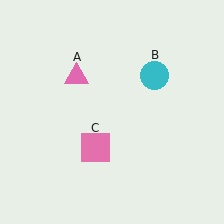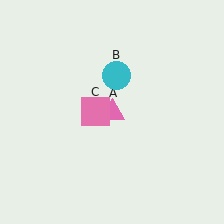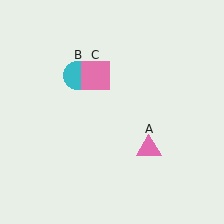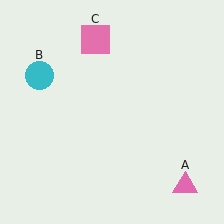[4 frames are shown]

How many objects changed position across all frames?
3 objects changed position: pink triangle (object A), cyan circle (object B), pink square (object C).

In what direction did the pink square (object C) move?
The pink square (object C) moved up.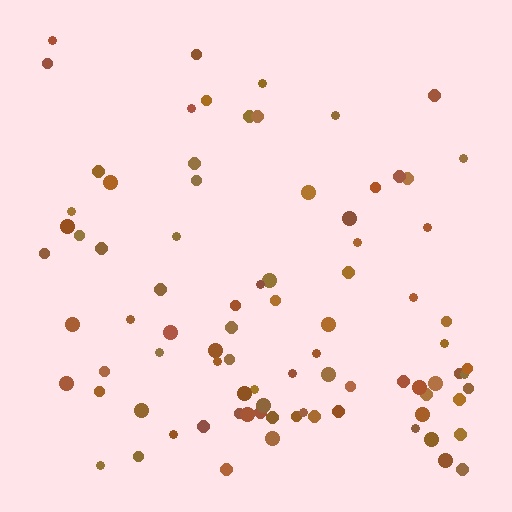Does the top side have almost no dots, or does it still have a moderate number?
Still a moderate number, just noticeably fewer than the bottom.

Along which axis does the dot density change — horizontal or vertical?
Vertical.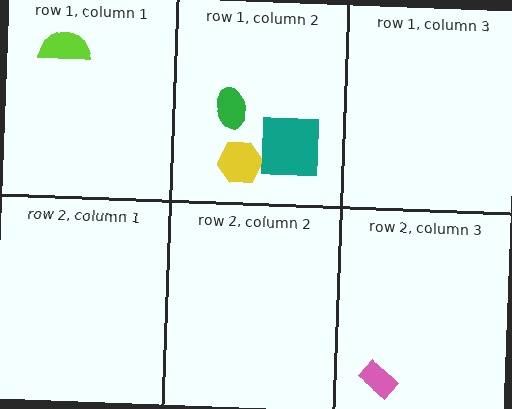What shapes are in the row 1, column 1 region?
The lime semicircle.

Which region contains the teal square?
The row 1, column 2 region.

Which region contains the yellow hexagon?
The row 1, column 2 region.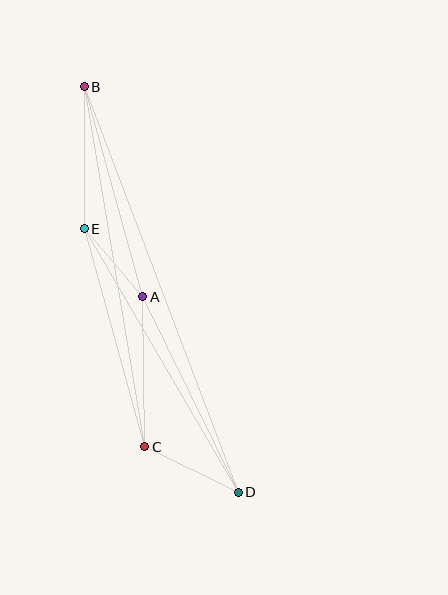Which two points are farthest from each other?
Points B and D are farthest from each other.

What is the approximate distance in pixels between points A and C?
The distance between A and C is approximately 150 pixels.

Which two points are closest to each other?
Points A and E are closest to each other.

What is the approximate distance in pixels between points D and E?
The distance between D and E is approximately 305 pixels.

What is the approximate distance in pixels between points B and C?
The distance between B and C is approximately 365 pixels.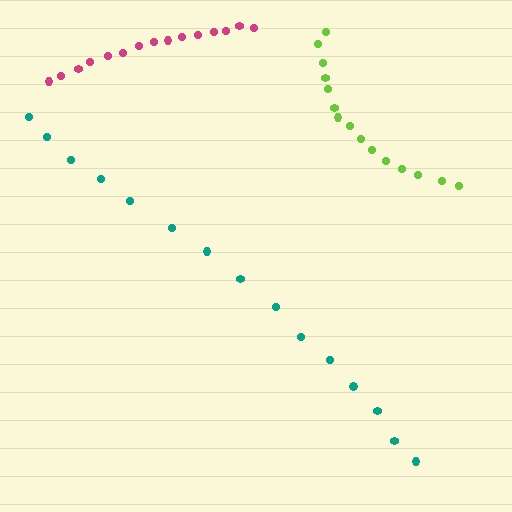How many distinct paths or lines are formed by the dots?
There are 3 distinct paths.